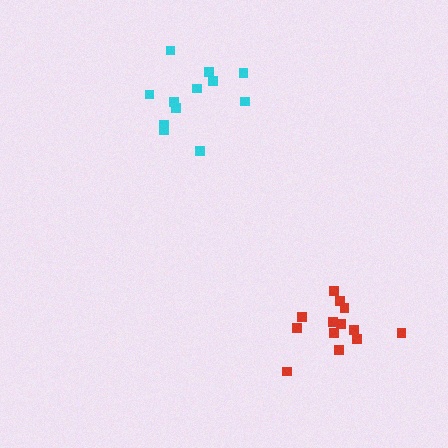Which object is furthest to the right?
The red cluster is rightmost.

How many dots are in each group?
Group 1: 12 dots, Group 2: 13 dots (25 total).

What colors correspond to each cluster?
The clusters are colored: cyan, red.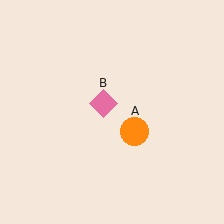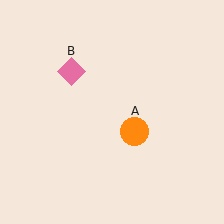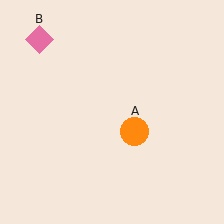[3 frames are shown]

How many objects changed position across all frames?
1 object changed position: pink diamond (object B).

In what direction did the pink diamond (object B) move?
The pink diamond (object B) moved up and to the left.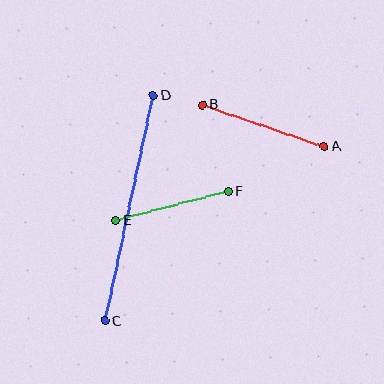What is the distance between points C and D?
The distance is approximately 230 pixels.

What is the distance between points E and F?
The distance is approximately 117 pixels.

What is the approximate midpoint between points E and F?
The midpoint is at approximately (172, 206) pixels.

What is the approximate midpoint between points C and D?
The midpoint is at approximately (129, 208) pixels.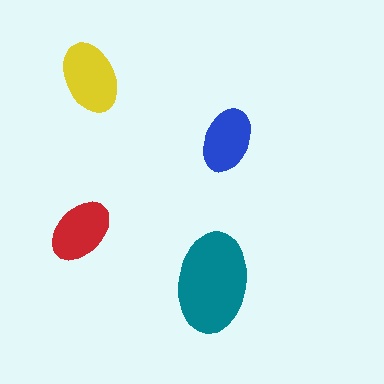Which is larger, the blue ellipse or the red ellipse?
The red one.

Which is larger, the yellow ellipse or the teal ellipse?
The teal one.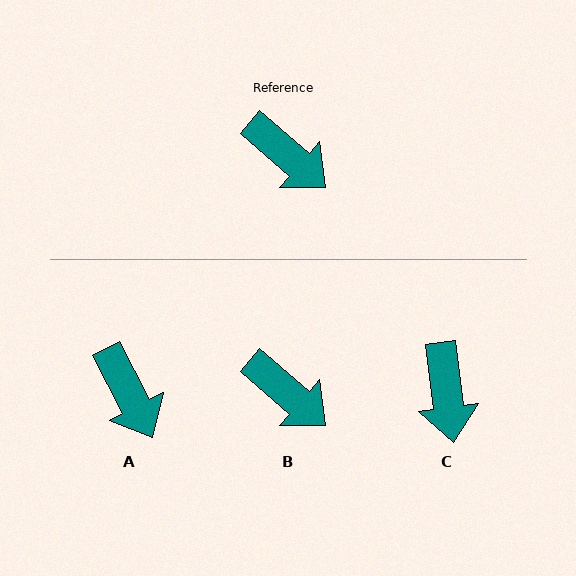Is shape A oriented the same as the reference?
No, it is off by about 21 degrees.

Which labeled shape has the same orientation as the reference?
B.